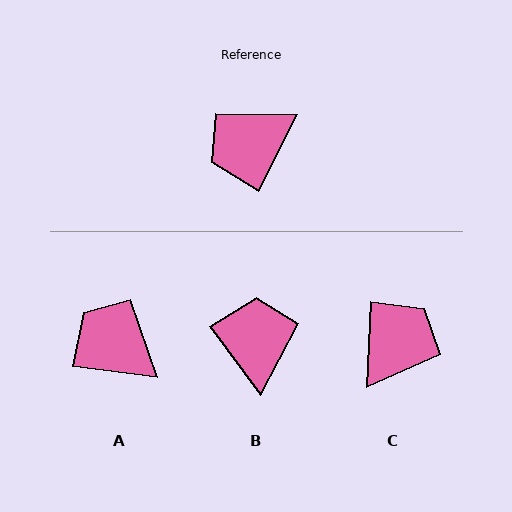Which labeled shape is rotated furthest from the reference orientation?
C, about 156 degrees away.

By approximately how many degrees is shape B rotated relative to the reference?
Approximately 117 degrees clockwise.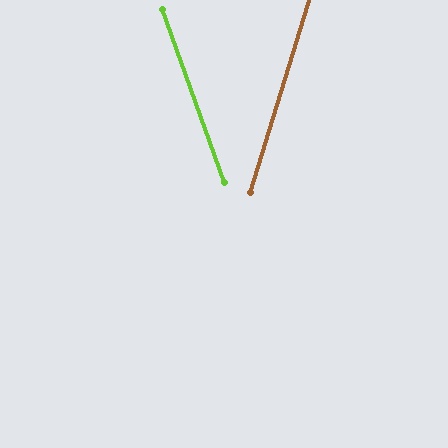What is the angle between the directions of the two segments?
Approximately 37 degrees.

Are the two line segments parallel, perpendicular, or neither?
Neither parallel nor perpendicular — they differ by about 37°.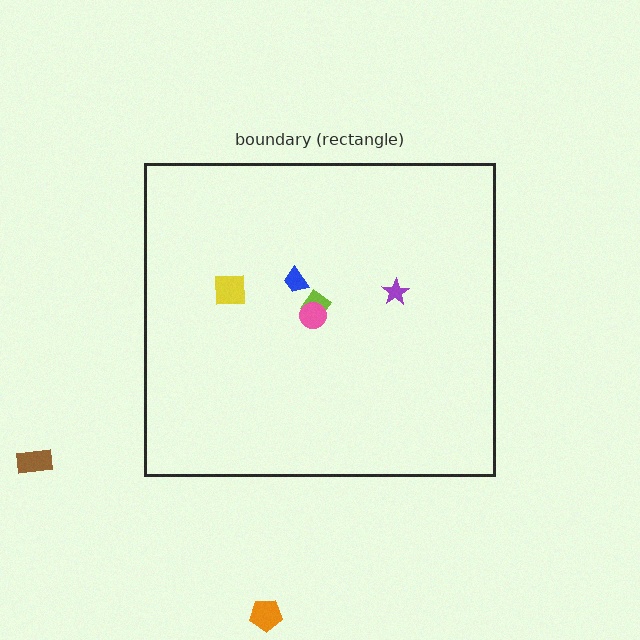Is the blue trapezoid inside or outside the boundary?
Inside.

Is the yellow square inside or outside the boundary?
Inside.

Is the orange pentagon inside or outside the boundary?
Outside.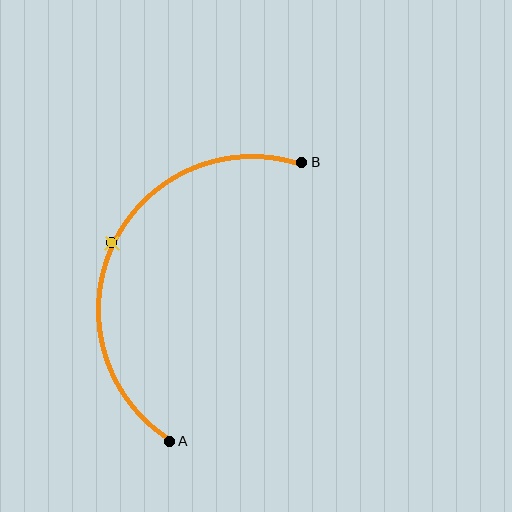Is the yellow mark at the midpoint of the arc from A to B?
Yes. The yellow mark lies on the arc at equal arc-length from both A and B — it is the arc midpoint.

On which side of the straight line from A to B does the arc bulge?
The arc bulges to the left of the straight line connecting A and B.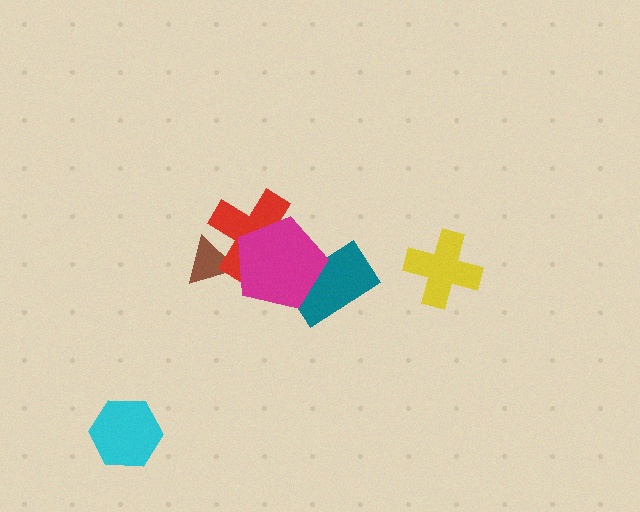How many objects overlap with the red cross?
2 objects overlap with the red cross.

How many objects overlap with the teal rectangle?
1 object overlaps with the teal rectangle.